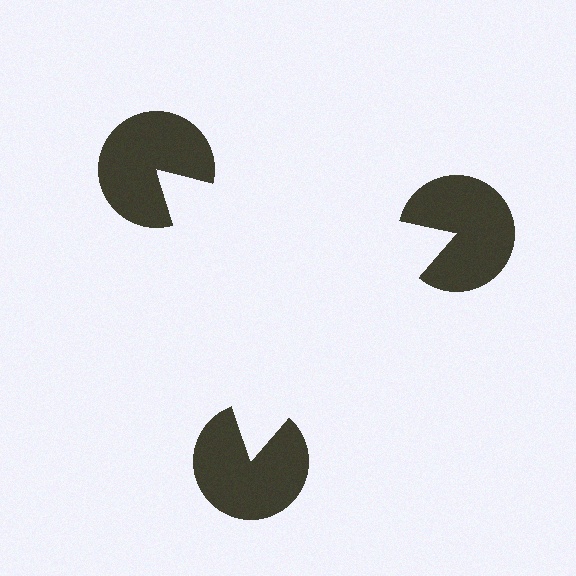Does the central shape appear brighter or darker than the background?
It typically appears slightly brighter than the background, even though no actual brightness change is drawn.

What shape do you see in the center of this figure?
An illusory triangle — its edges are inferred from the aligned wedge cuts in the pac-man discs, not physically drawn.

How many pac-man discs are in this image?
There are 3 — one at each vertex of the illusory triangle.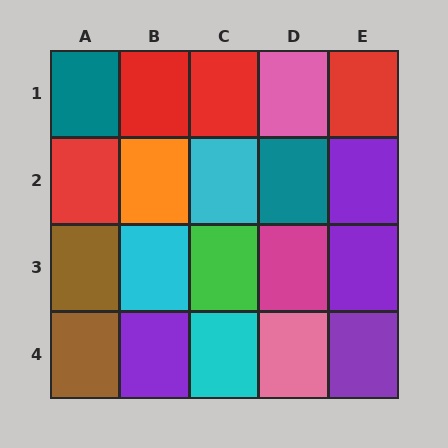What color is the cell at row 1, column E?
Red.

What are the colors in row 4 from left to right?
Brown, purple, cyan, pink, purple.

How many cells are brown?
2 cells are brown.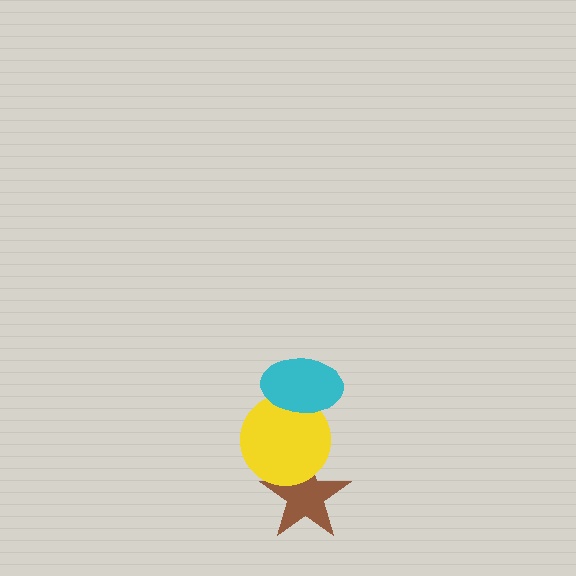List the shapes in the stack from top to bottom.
From top to bottom: the cyan ellipse, the yellow circle, the brown star.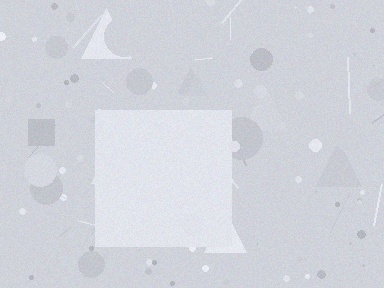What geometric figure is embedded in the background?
A square is embedded in the background.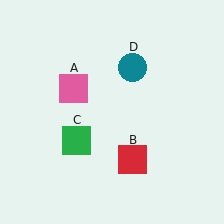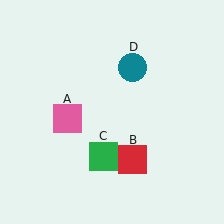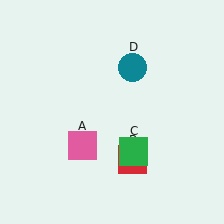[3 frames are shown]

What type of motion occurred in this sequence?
The pink square (object A), green square (object C) rotated counterclockwise around the center of the scene.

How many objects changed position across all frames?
2 objects changed position: pink square (object A), green square (object C).